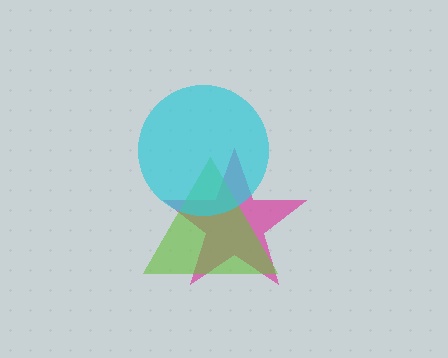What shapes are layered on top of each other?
The layered shapes are: a magenta star, a lime triangle, a cyan circle.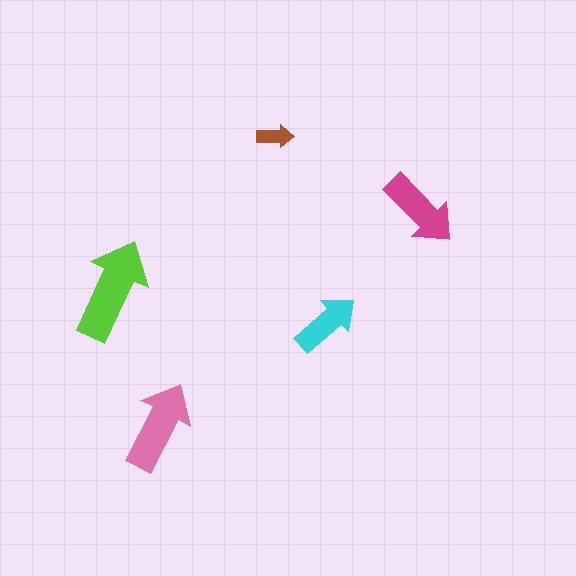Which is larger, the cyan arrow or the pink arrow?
The pink one.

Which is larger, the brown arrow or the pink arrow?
The pink one.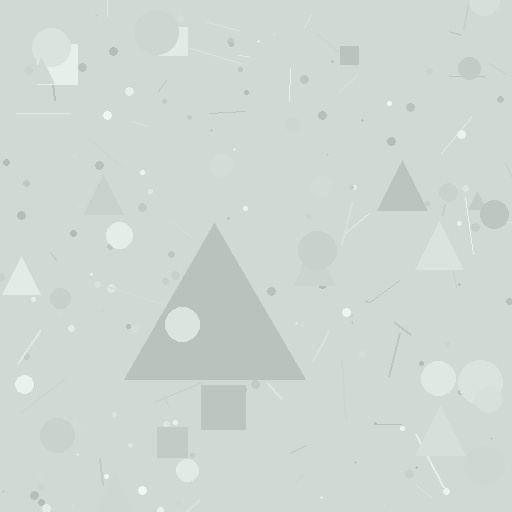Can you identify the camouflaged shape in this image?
The camouflaged shape is a triangle.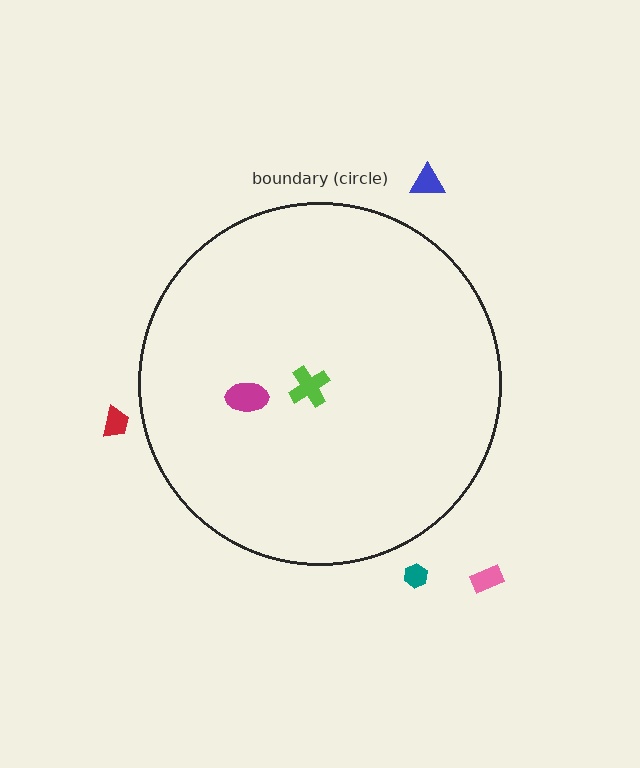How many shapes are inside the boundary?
2 inside, 4 outside.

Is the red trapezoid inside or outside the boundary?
Outside.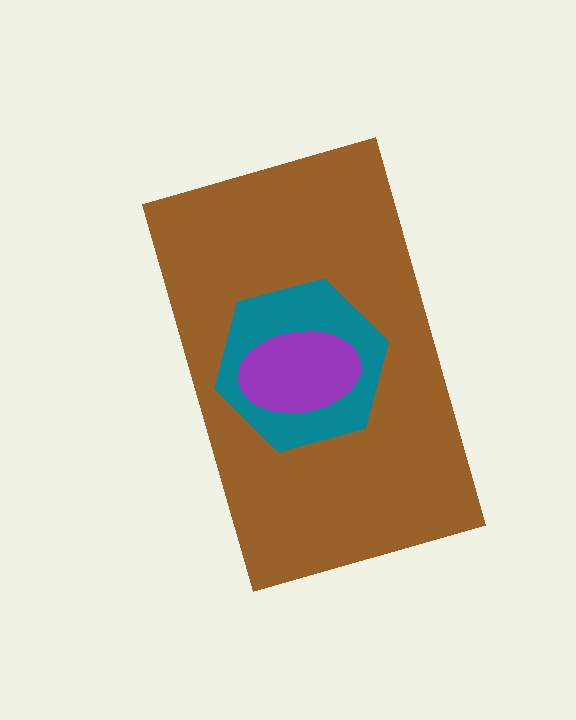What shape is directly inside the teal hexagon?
The purple ellipse.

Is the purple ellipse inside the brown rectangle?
Yes.